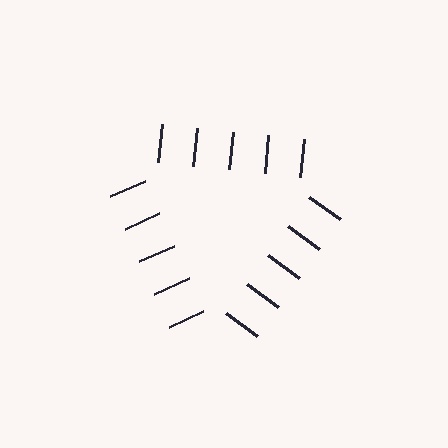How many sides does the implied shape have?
3 sides — the line-ends trace a triangle.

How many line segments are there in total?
15 — 5 along each of the 3 edges.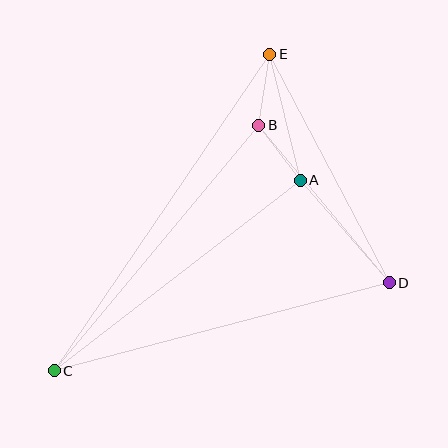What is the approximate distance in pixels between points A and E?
The distance between A and E is approximately 130 pixels.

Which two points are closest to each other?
Points A and B are closest to each other.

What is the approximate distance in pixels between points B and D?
The distance between B and D is approximately 204 pixels.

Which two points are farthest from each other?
Points C and E are farthest from each other.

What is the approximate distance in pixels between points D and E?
The distance between D and E is approximately 257 pixels.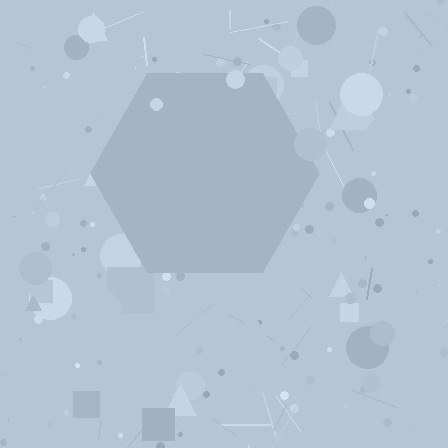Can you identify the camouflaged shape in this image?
The camouflaged shape is a hexagon.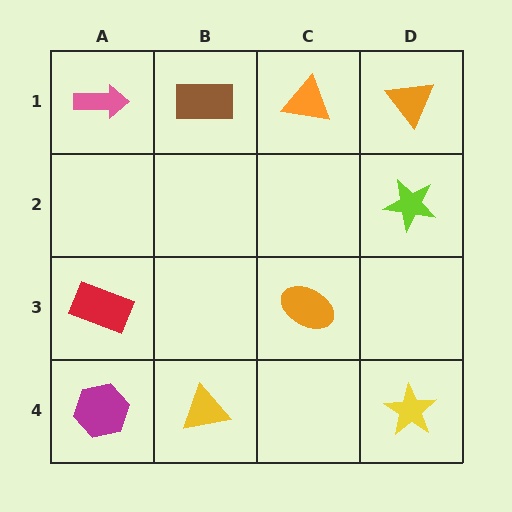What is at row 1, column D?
An orange triangle.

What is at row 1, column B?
A brown rectangle.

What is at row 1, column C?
An orange triangle.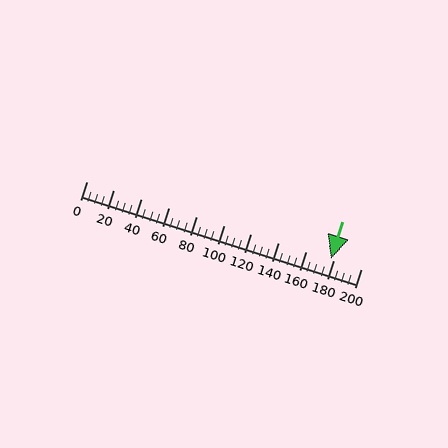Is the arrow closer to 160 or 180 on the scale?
The arrow is closer to 180.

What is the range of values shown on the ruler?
The ruler shows values from 0 to 200.